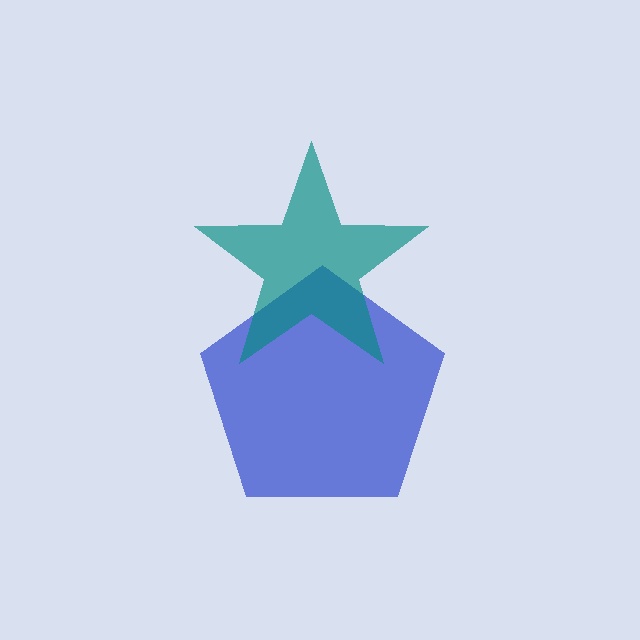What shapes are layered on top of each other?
The layered shapes are: a blue pentagon, a teal star.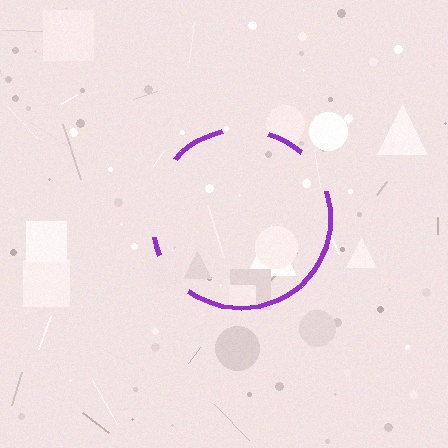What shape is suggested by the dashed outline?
The dashed outline suggests a circle.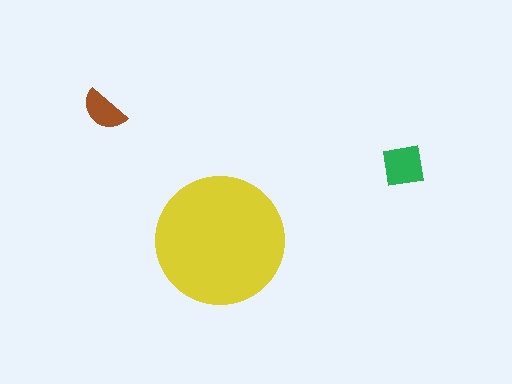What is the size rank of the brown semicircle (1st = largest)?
3rd.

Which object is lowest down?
The yellow circle is bottommost.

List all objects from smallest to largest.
The brown semicircle, the green square, the yellow circle.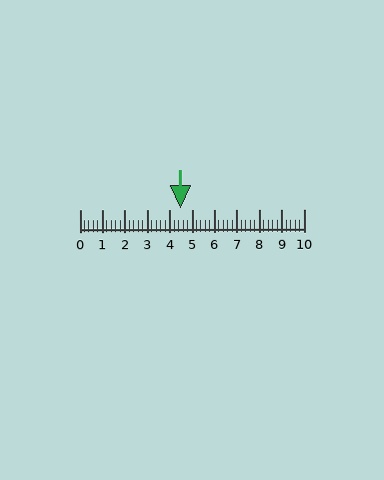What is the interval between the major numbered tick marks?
The major tick marks are spaced 1 units apart.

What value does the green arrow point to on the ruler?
The green arrow points to approximately 4.5.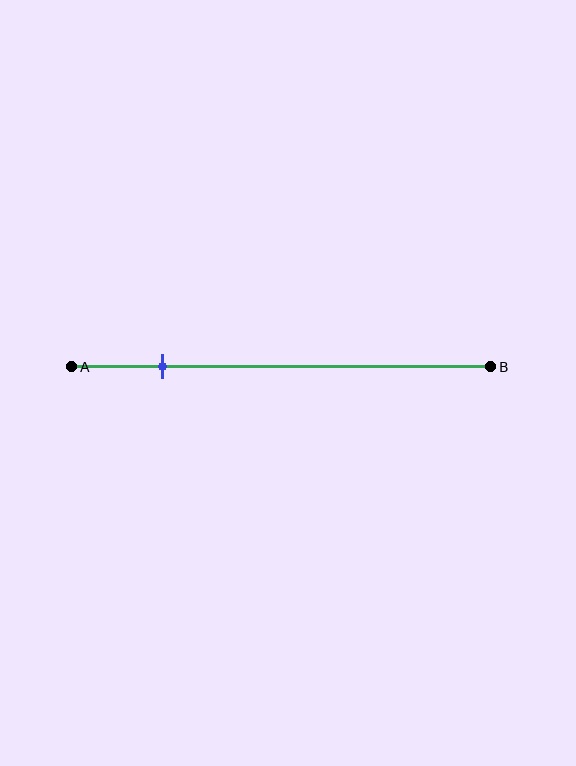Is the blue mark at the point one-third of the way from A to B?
No, the mark is at about 20% from A, not at the 33% one-third point.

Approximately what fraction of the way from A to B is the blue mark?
The blue mark is approximately 20% of the way from A to B.